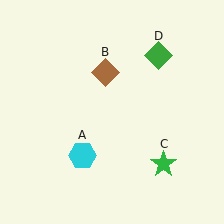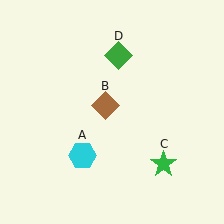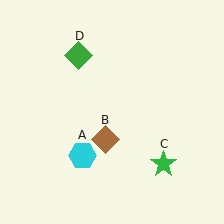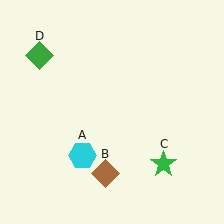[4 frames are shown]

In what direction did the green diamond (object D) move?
The green diamond (object D) moved left.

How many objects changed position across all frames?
2 objects changed position: brown diamond (object B), green diamond (object D).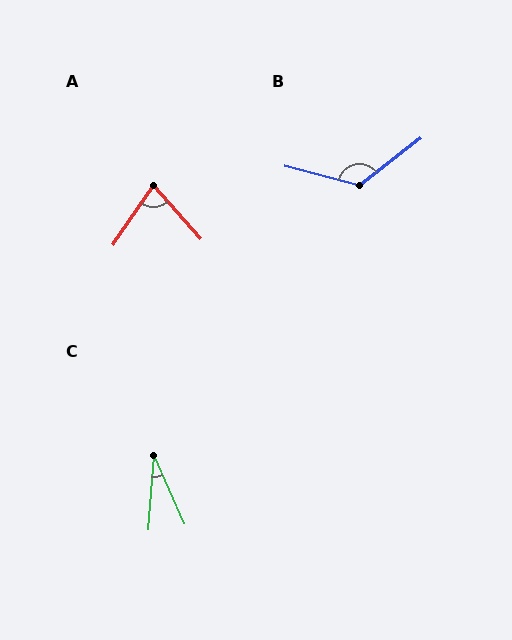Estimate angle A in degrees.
Approximately 76 degrees.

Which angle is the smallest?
C, at approximately 28 degrees.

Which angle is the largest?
B, at approximately 127 degrees.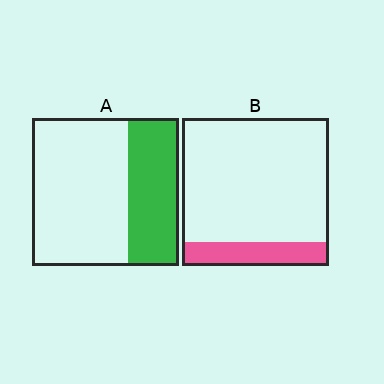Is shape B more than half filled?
No.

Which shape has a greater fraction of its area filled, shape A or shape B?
Shape A.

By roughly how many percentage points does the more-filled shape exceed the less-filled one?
By roughly 20 percentage points (A over B).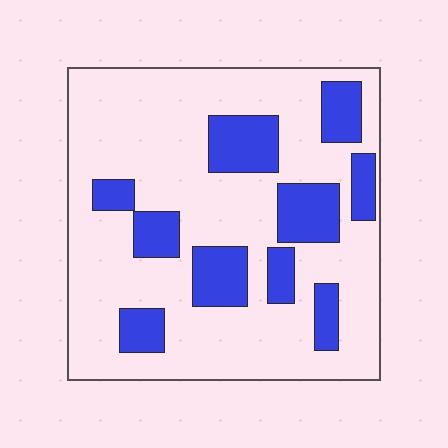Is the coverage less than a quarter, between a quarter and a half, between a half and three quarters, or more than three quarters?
Less than a quarter.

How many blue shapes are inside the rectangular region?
10.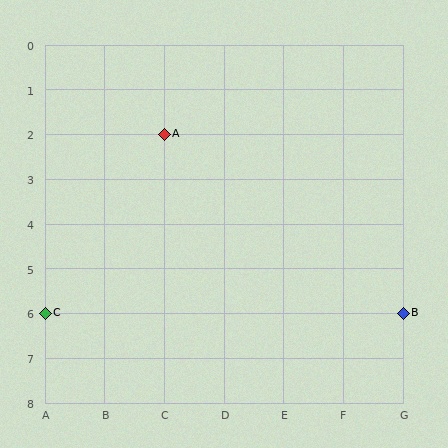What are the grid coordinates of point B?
Point B is at grid coordinates (G, 6).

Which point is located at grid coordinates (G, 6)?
Point B is at (G, 6).